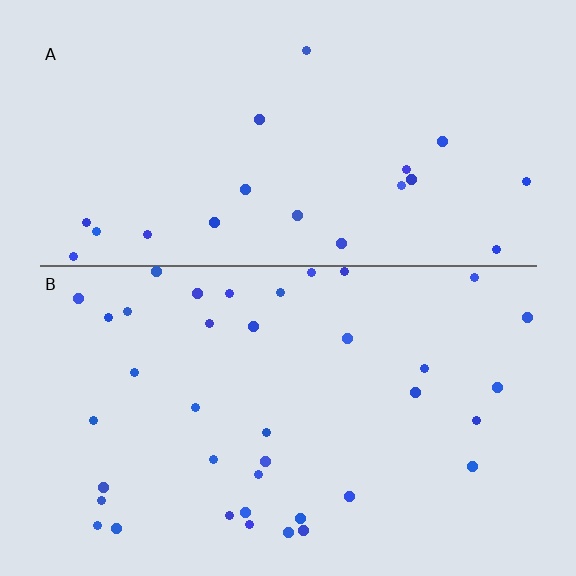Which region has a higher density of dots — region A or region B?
B (the bottom).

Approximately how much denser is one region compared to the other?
Approximately 1.9× — region B over region A.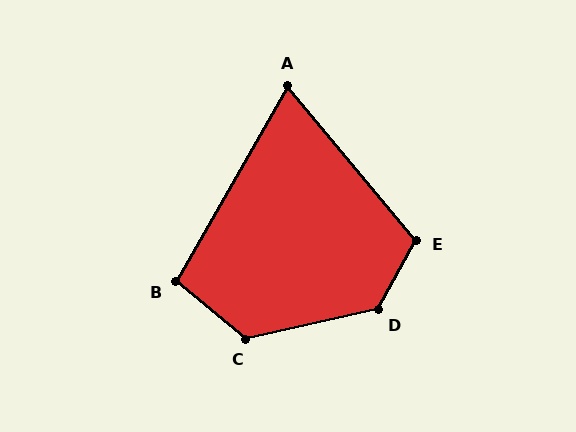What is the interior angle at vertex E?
Approximately 112 degrees (obtuse).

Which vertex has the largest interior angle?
D, at approximately 131 degrees.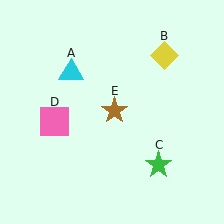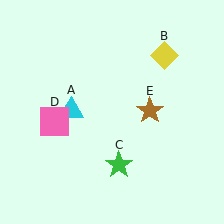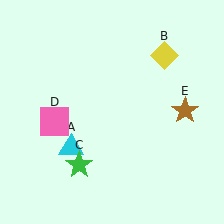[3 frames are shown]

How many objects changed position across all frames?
3 objects changed position: cyan triangle (object A), green star (object C), brown star (object E).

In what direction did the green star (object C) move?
The green star (object C) moved left.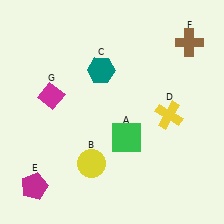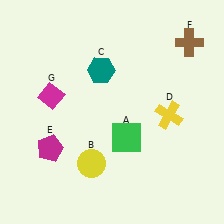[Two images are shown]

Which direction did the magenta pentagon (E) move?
The magenta pentagon (E) moved up.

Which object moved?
The magenta pentagon (E) moved up.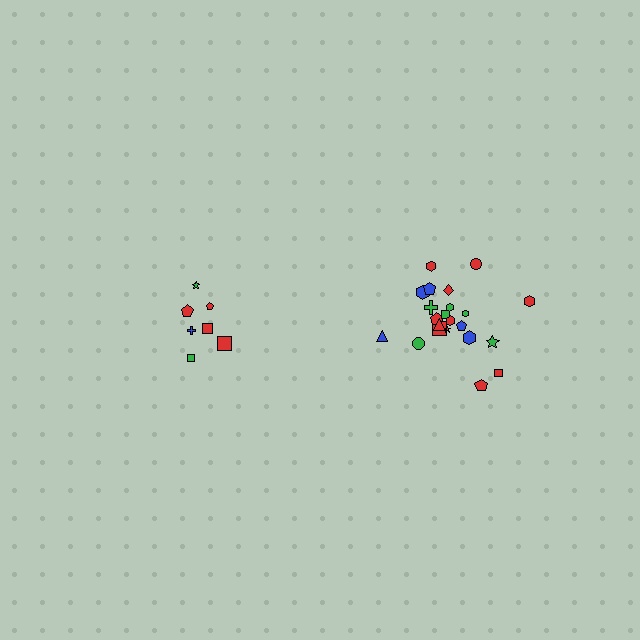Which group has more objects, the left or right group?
The right group.